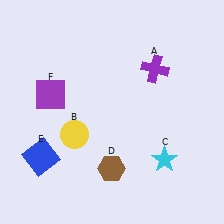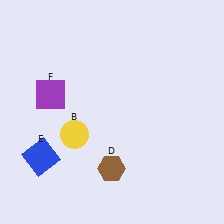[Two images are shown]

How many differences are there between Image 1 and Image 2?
There are 2 differences between the two images.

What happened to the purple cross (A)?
The purple cross (A) was removed in Image 2. It was in the top-right area of Image 1.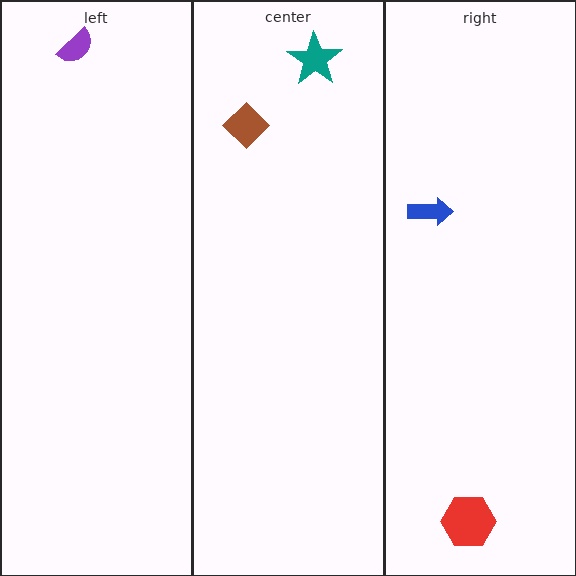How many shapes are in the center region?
2.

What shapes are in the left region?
The purple semicircle.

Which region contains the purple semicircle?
The left region.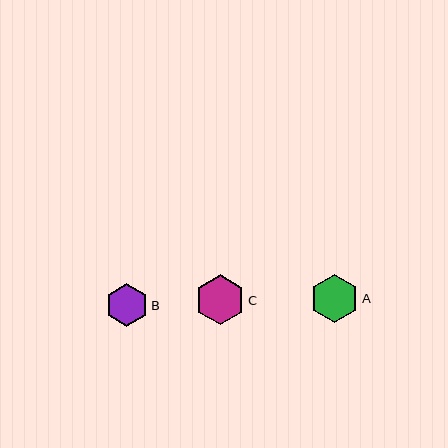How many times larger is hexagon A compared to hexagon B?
Hexagon A is approximately 1.1 times the size of hexagon B.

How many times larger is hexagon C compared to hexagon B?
Hexagon C is approximately 1.2 times the size of hexagon B.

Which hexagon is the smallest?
Hexagon B is the smallest with a size of approximately 43 pixels.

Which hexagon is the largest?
Hexagon C is the largest with a size of approximately 50 pixels.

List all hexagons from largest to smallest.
From largest to smallest: C, A, B.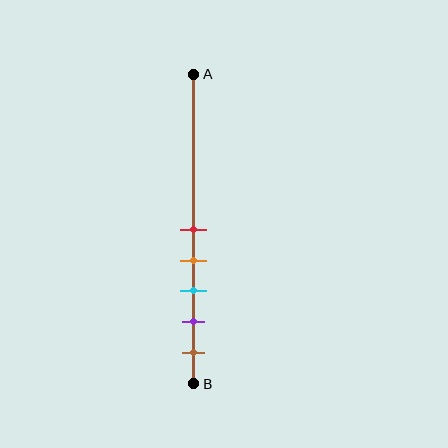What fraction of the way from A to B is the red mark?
The red mark is approximately 50% (0.5) of the way from A to B.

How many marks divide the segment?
There are 5 marks dividing the segment.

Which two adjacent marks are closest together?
The red and orange marks are the closest adjacent pair.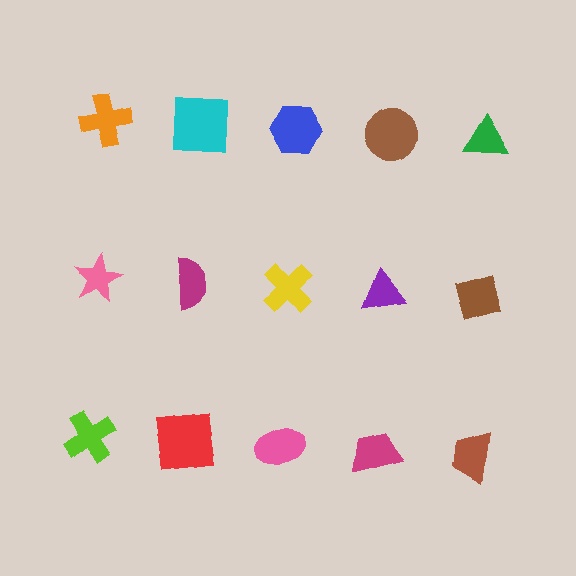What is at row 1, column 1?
An orange cross.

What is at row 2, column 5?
A brown diamond.